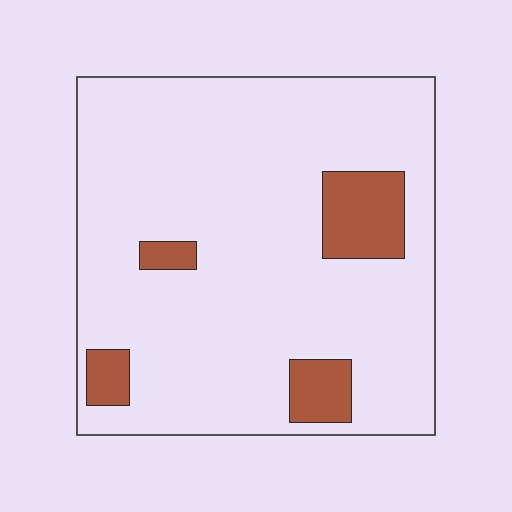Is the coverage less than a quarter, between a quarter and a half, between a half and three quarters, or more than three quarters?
Less than a quarter.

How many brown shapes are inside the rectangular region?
4.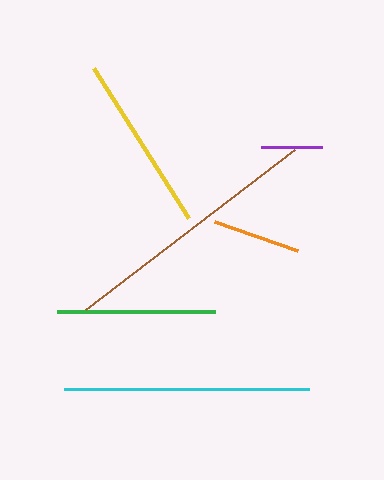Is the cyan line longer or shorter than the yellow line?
The cyan line is longer than the yellow line.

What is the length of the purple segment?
The purple segment is approximately 61 pixels long.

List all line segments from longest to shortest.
From longest to shortest: brown, cyan, yellow, green, orange, purple.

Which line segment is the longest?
The brown line is the longest at approximately 264 pixels.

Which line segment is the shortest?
The purple line is the shortest at approximately 61 pixels.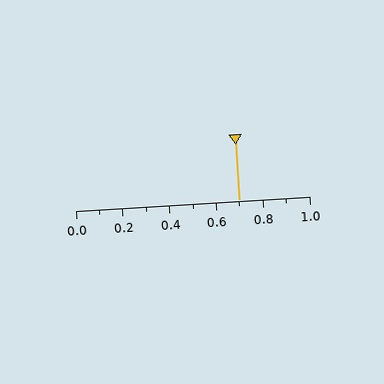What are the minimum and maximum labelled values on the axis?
The axis runs from 0.0 to 1.0.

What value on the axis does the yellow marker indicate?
The marker indicates approximately 0.7.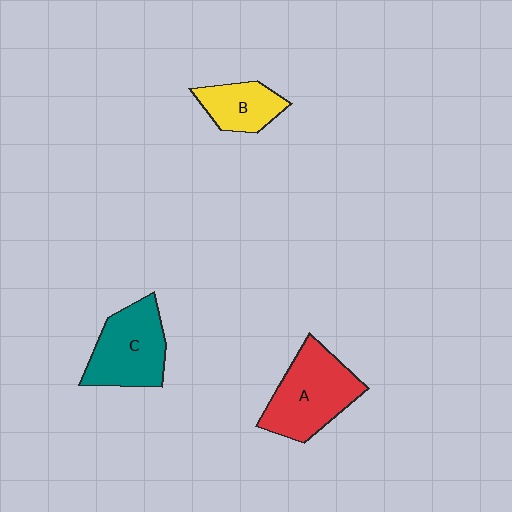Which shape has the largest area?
Shape A (red).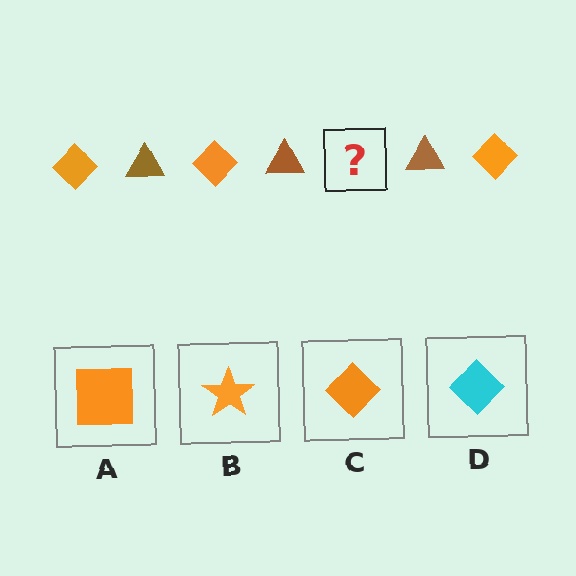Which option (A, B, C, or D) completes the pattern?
C.